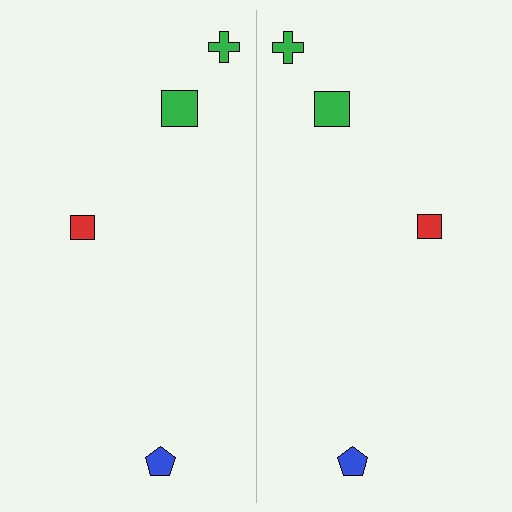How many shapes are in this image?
There are 8 shapes in this image.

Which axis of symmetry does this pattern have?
The pattern has a vertical axis of symmetry running through the center of the image.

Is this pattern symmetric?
Yes, this pattern has bilateral (reflection) symmetry.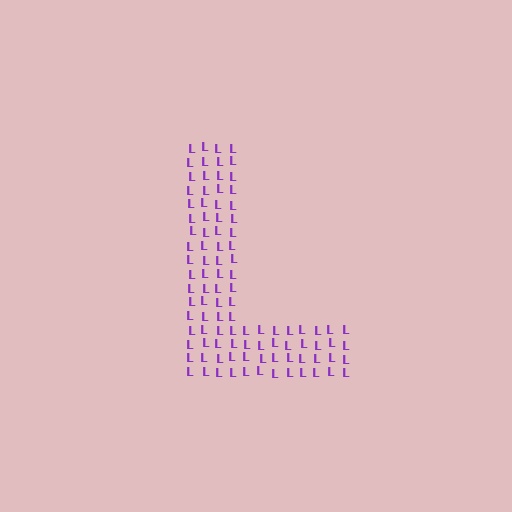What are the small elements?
The small elements are letter L's.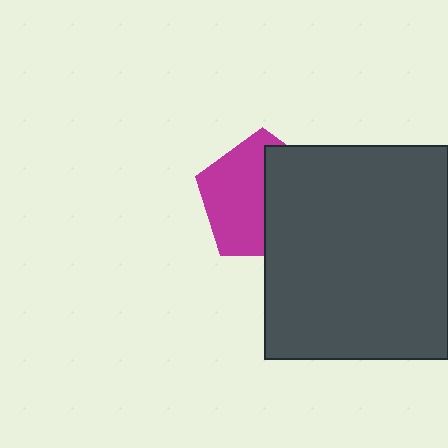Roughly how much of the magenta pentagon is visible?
About half of it is visible (roughly 53%).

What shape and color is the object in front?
The object in front is a dark gray rectangle.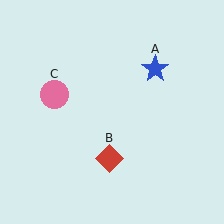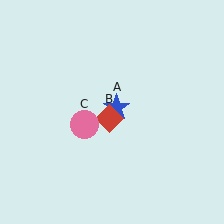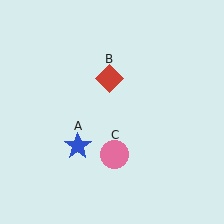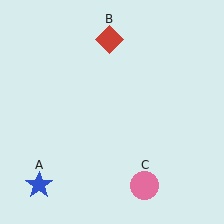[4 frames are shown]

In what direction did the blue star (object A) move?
The blue star (object A) moved down and to the left.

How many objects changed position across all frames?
3 objects changed position: blue star (object A), red diamond (object B), pink circle (object C).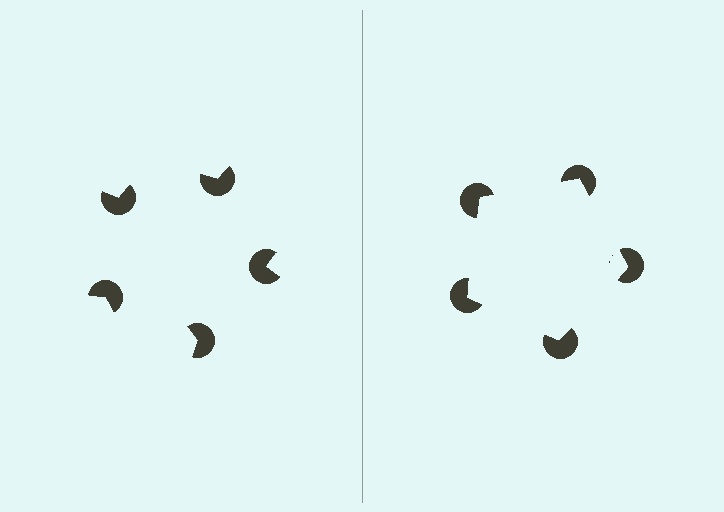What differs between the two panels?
The pac-man discs are positioned identically on both sides; only the wedge orientations differ. On the right they align to a pentagon; on the left they are misaligned.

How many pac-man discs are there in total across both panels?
10 — 5 on each side.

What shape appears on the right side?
An illusory pentagon.